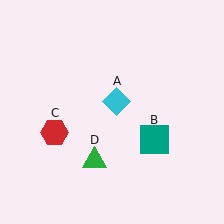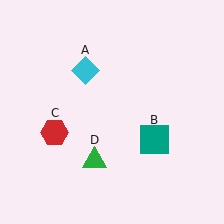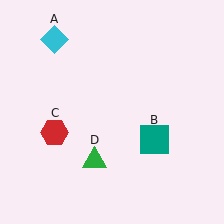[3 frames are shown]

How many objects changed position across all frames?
1 object changed position: cyan diamond (object A).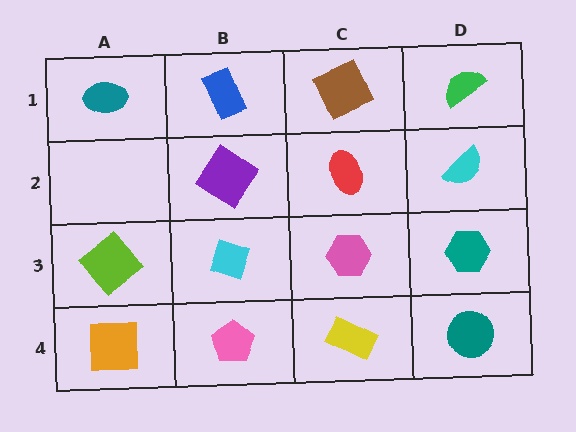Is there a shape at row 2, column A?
No, that cell is empty.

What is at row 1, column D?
A green semicircle.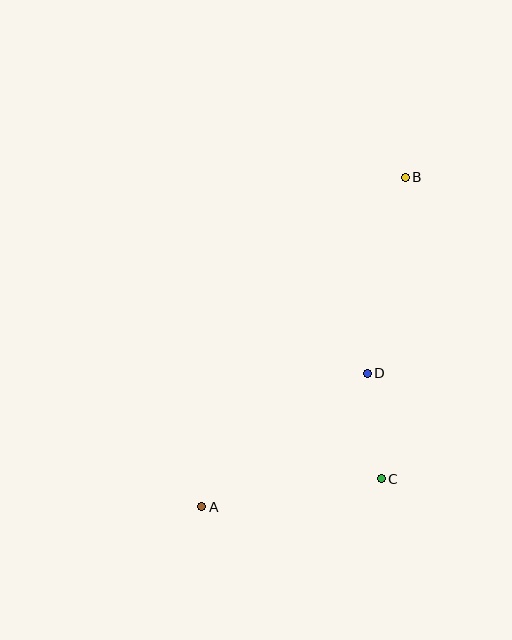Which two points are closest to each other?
Points C and D are closest to each other.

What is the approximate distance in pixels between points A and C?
The distance between A and C is approximately 181 pixels.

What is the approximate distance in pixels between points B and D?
The distance between B and D is approximately 200 pixels.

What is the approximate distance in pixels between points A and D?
The distance between A and D is approximately 212 pixels.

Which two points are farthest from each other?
Points A and B are farthest from each other.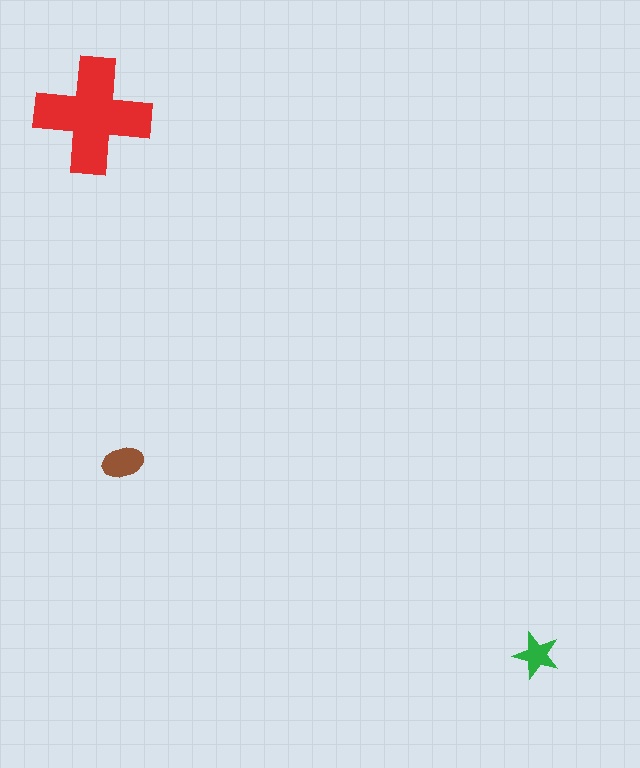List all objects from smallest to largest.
The green star, the brown ellipse, the red cross.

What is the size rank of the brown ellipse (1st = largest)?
2nd.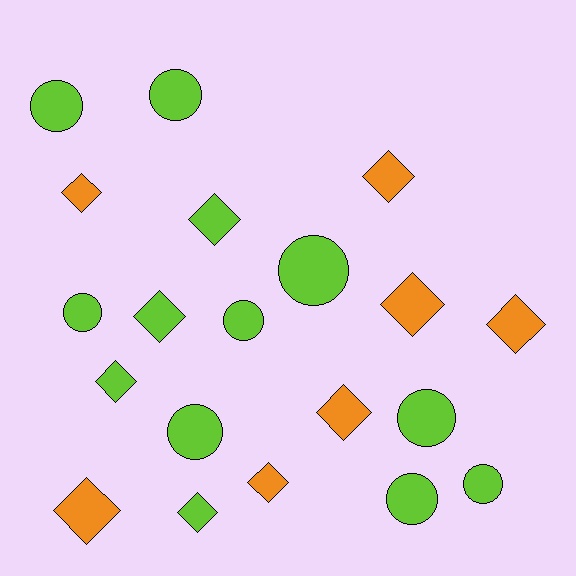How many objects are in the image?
There are 20 objects.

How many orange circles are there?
There are no orange circles.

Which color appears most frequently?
Lime, with 13 objects.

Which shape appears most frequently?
Diamond, with 11 objects.